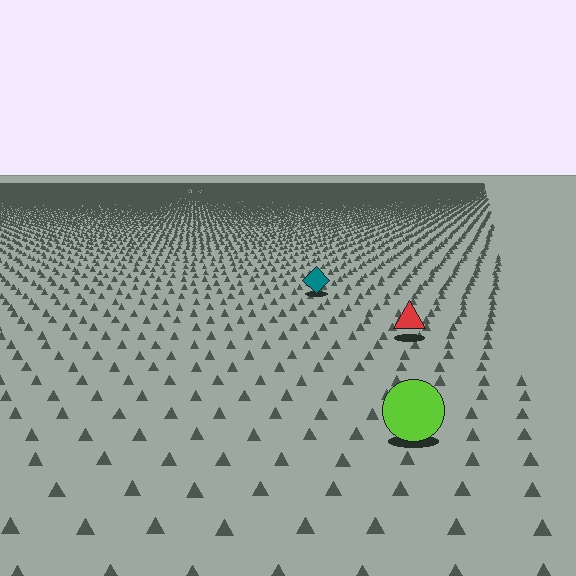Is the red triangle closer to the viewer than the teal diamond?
Yes. The red triangle is closer — you can tell from the texture gradient: the ground texture is coarser near it.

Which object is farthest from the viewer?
The teal diamond is farthest from the viewer. It appears smaller and the ground texture around it is denser.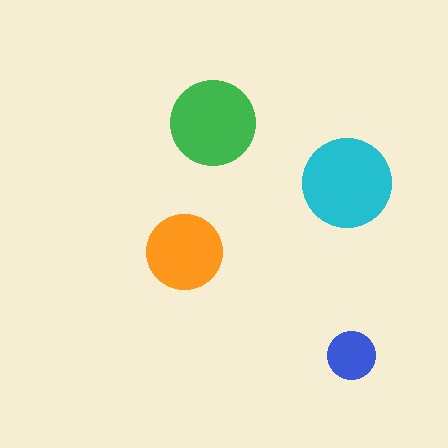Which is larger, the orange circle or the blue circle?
The orange one.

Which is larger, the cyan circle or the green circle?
The cyan one.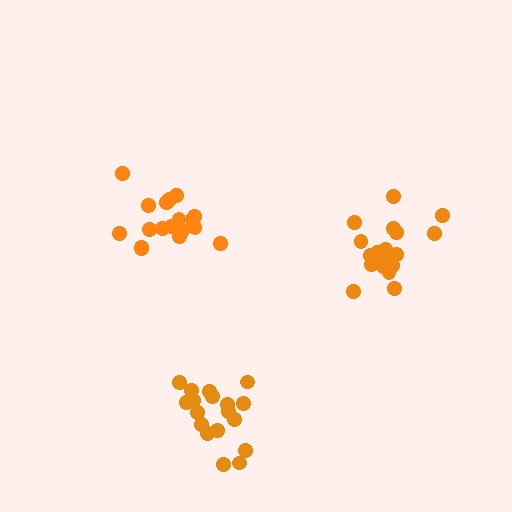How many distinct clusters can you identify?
There are 3 distinct clusters.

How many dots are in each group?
Group 1: 18 dots, Group 2: 18 dots, Group 3: 18 dots (54 total).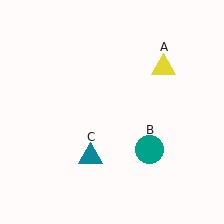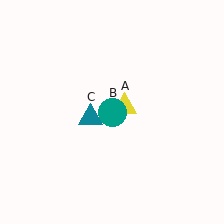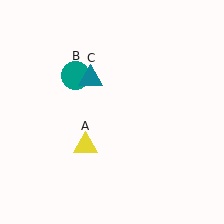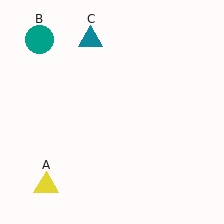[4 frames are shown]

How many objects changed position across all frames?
3 objects changed position: yellow triangle (object A), teal circle (object B), teal triangle (object C).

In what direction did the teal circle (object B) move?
The teal circle (object B) moved up and to the left.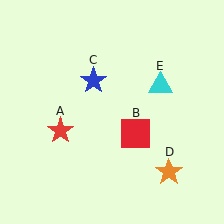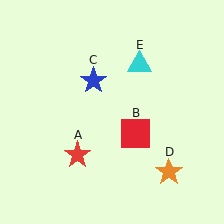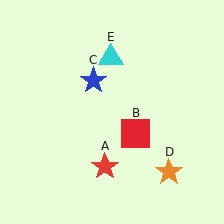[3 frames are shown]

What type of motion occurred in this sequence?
The red star (object A), cyan triangle (object E) rotated counterclockwise around the center of the scene.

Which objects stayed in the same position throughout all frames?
Red square (object B) and blue star (object C) and orange star (object D) remained stationary.